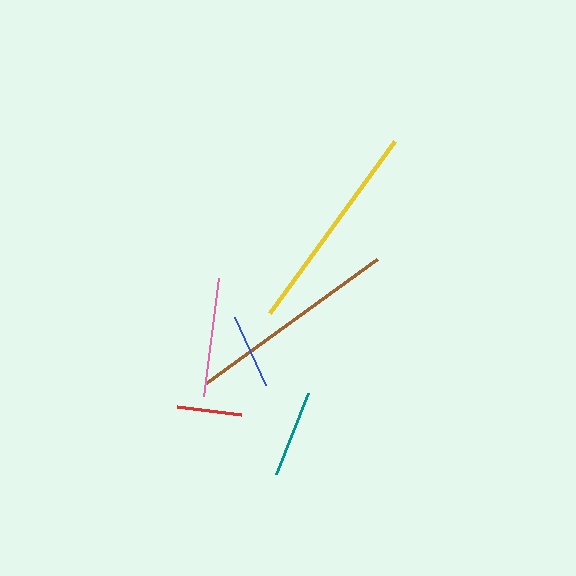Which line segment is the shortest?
The red line is the shortest at approximately 65 pixels.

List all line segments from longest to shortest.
From longest to shortest: yellow, brown, pink, teal, blue, red.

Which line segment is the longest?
The yellow line is the longest at approximately 212 pixels.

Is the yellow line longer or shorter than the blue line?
The yellow line is longer than the blue line.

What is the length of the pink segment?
The pink segment is approximately 118 pixels long.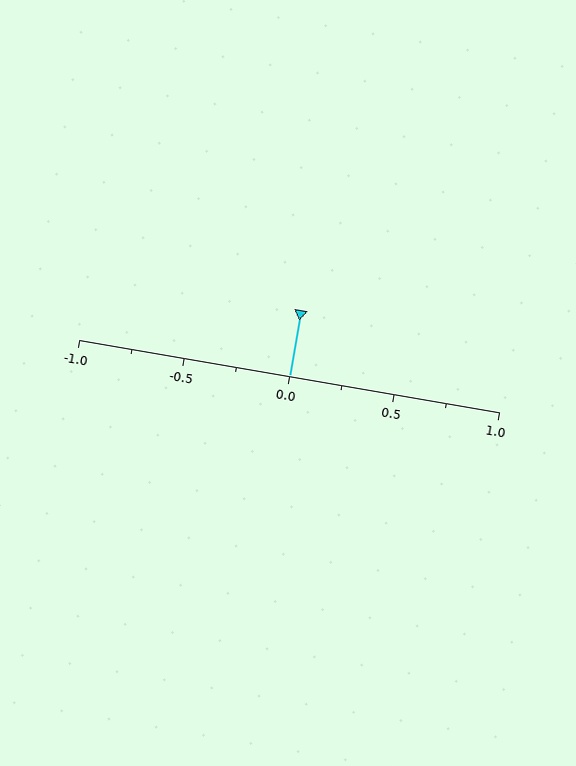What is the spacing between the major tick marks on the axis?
The major ticks are spaced 0.5 apart.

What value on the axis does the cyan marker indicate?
The marker indicates approximately 0.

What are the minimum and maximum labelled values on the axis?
The axis runs from -1.0 to 1.0.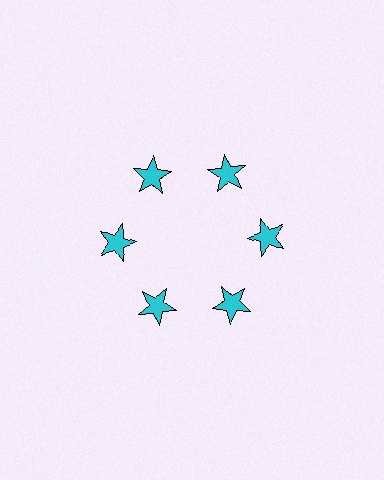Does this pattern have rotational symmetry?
Yes, this pattern has 6-fold rotational symmetry. It looks the same after rotating 60 degrees around the center.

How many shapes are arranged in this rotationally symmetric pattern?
There are 6 shapes, arranged in 6 groups of 1.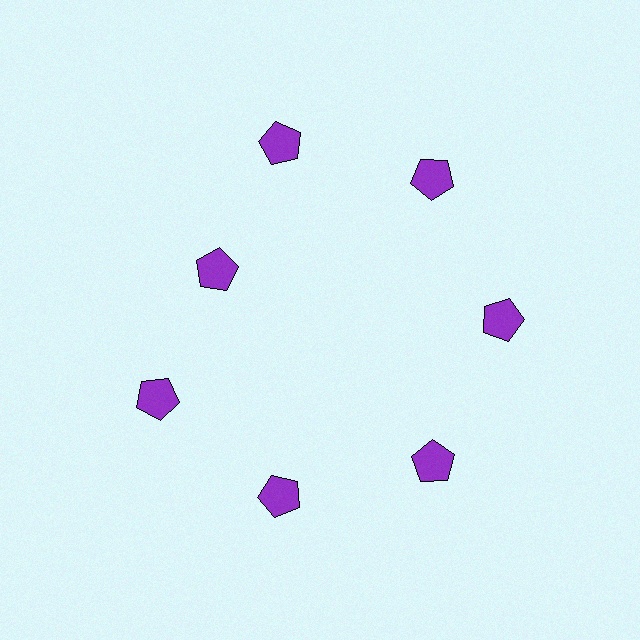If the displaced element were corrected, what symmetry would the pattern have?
It would have 7-fold rotational symmetry — the pattern would map onto itself every 51 degrees.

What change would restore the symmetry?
The symmetry would be restored by moving it outward, back onto the ring so that all 7 pentagons sit at equal angles and equal distance from the center.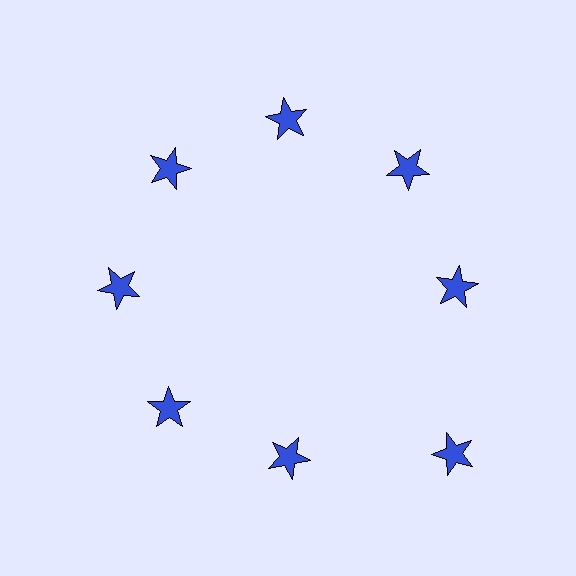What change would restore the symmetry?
The symmetry would be restored by moving it inward, back onto the ring so that all 8 stars sit at equal angles and equal distance from the center.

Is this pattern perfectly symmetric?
No. The 8 blue stars are arranged in a ring, but one element near the 4 o'clock position is pushed outward from the center, breaking the 8-fold rotational symmetry.